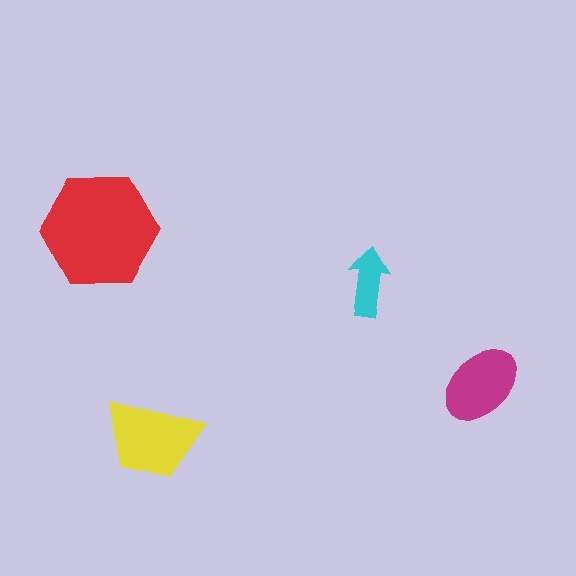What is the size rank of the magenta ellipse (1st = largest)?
3rd.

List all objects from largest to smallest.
The red hexagon, the yellow trapezoid, the magenta ellipse, the cyan arrow.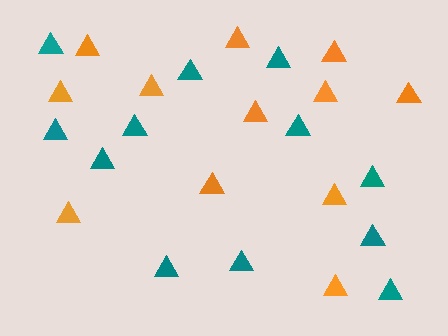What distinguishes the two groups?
There are 2 groups: one group of teal triangles (12) and one group of orange triangles (12).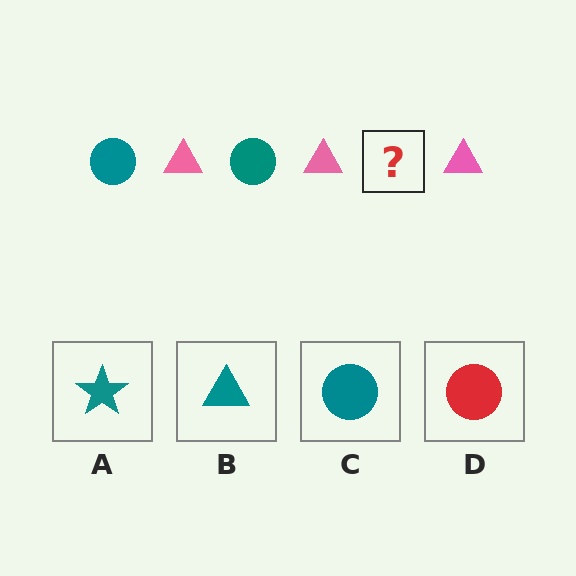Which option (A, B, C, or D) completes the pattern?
C.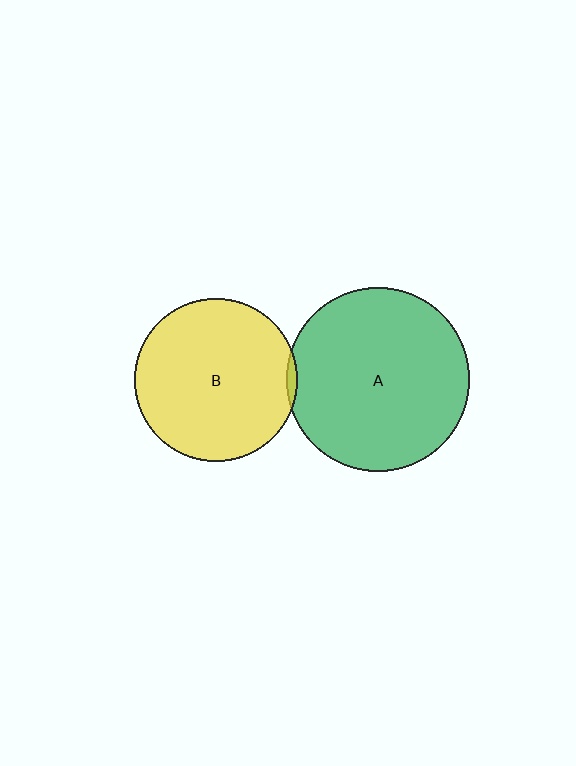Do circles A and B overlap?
Yes.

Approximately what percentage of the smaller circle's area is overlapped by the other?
Approximately 5%.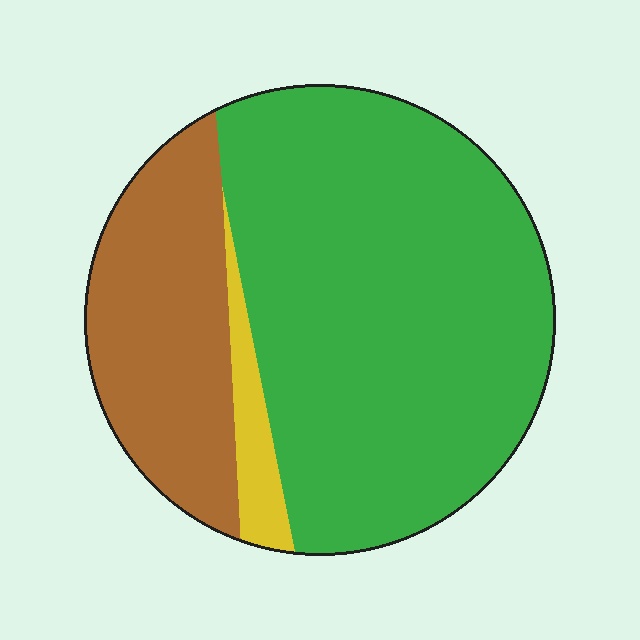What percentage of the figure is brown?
Brown covers about 25% of the figure.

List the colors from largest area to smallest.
From largest to smallest: green, brown, yellow.